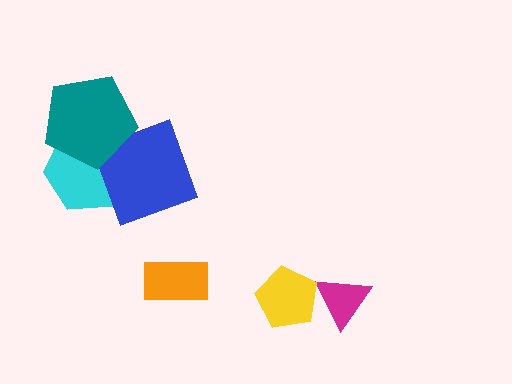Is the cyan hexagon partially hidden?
Yes, it is partially covered by another shape.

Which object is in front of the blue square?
The teal pentagon is in front of the blue square.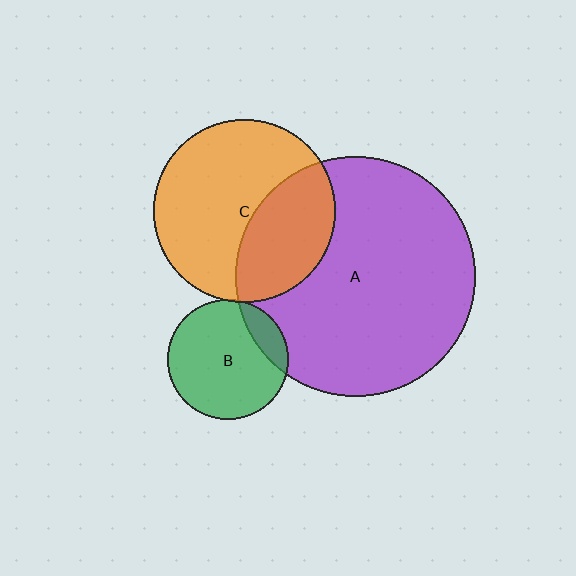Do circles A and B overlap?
Yes.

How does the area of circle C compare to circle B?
Approximately 2.3 times.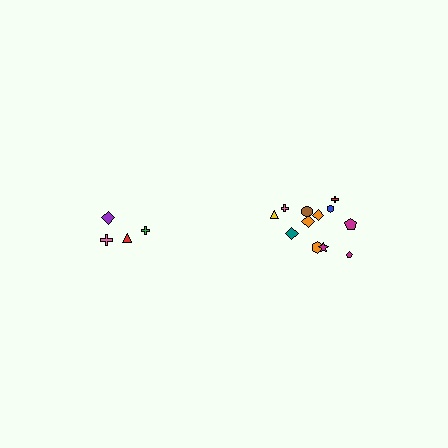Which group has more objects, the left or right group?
The right group.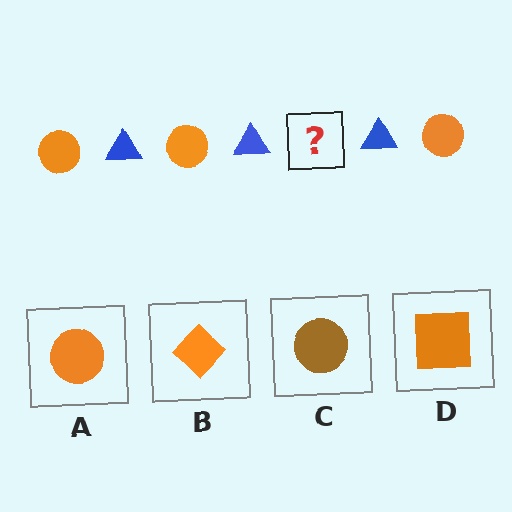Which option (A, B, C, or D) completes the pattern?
A.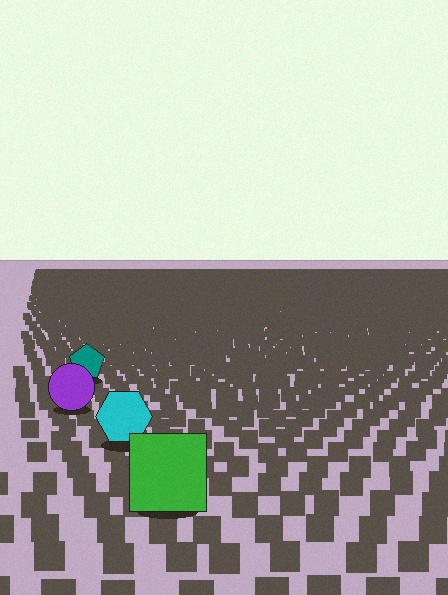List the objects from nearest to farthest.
From nearest to farthest: the green square, the cyan hexagon, the purple circle, the teal pentagon.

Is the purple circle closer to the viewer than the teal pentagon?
Yes. The purple circle is closer — you can tell from the texture gradient: the ground texture is coarser near it.